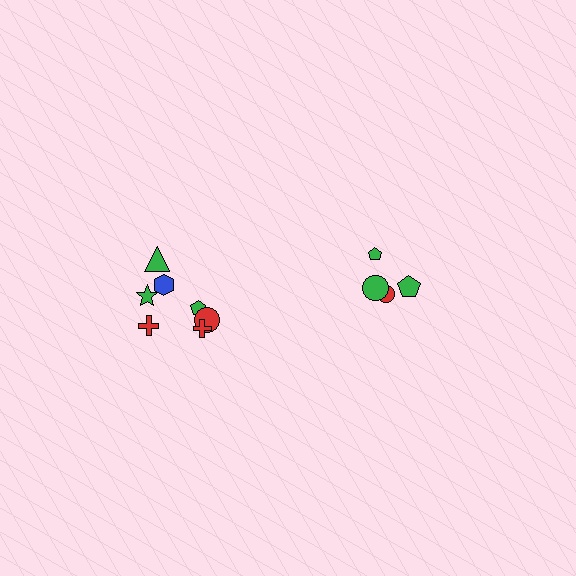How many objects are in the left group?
There are 7 objects.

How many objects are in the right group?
There are 4 objects.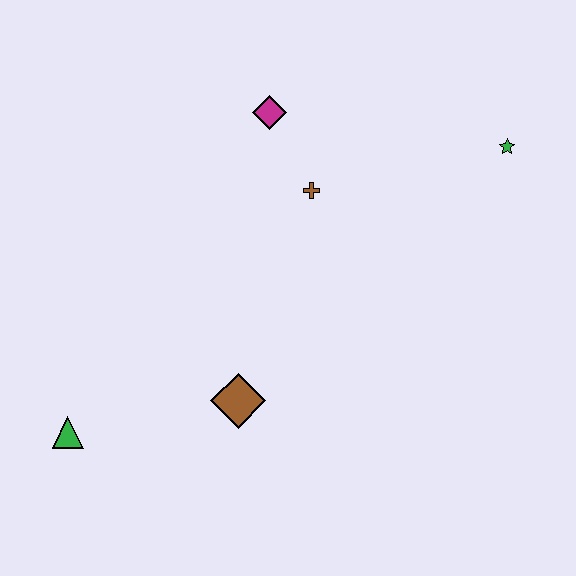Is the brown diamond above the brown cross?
No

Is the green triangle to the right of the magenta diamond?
No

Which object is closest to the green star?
The brown cross is closest to the green star.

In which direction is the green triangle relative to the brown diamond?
The green triangle is to the left of the brown diamond.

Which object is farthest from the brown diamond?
The green star is farthest from the brown diamond.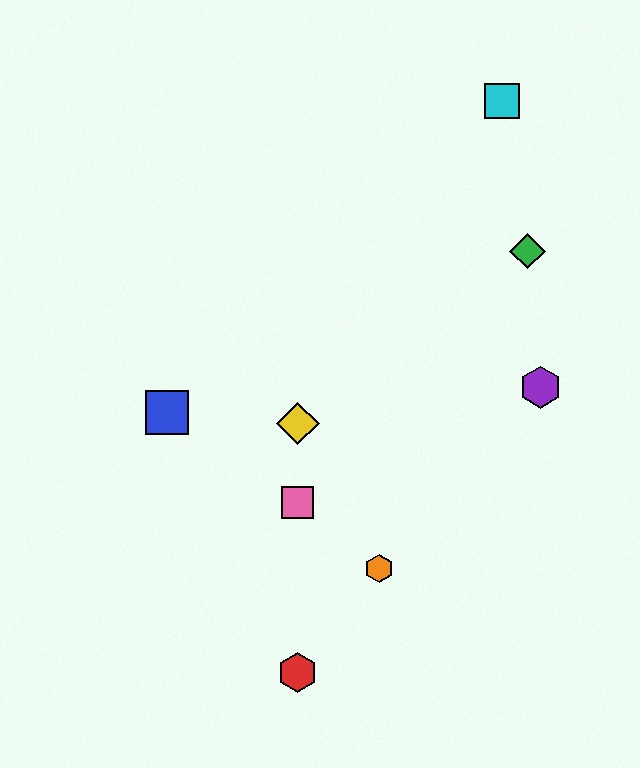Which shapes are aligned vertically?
The red hexagon, the yellow diamond, the pink square are aligned vertically.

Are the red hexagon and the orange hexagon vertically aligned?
No, the red hexagon is at x≈298 and the orange hexagon is at x≈379.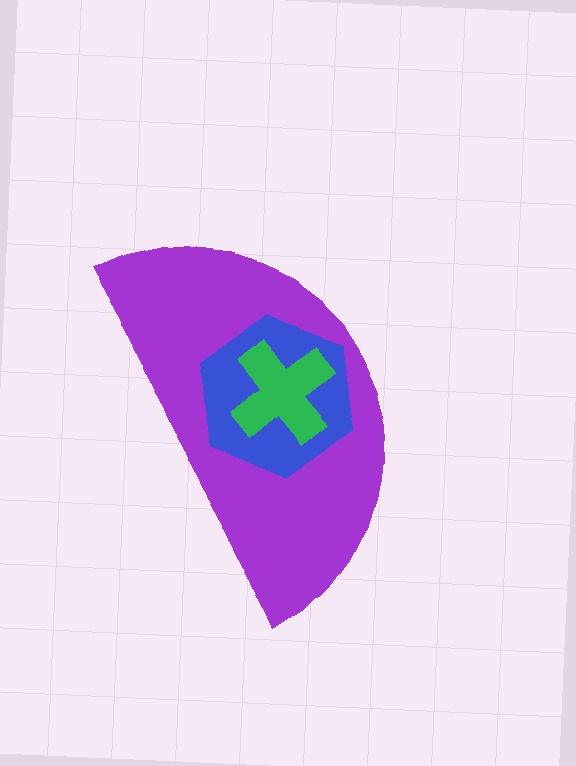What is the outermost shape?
The purple semicircle.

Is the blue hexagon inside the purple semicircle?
Yes.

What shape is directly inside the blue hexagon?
The green cross.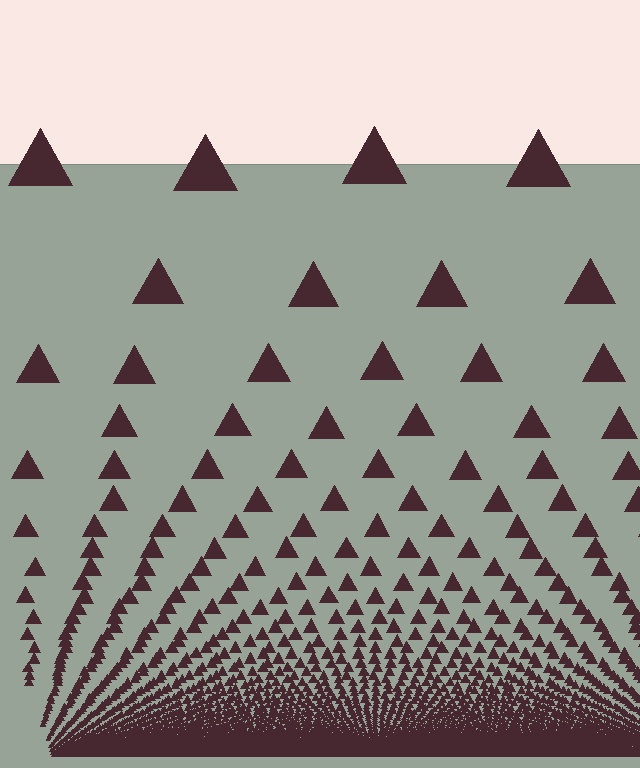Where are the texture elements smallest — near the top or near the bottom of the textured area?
Near the bottom.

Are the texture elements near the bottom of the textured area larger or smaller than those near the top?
Smaller. The gradient is inverted — elements near the bottom are smaller and denser.